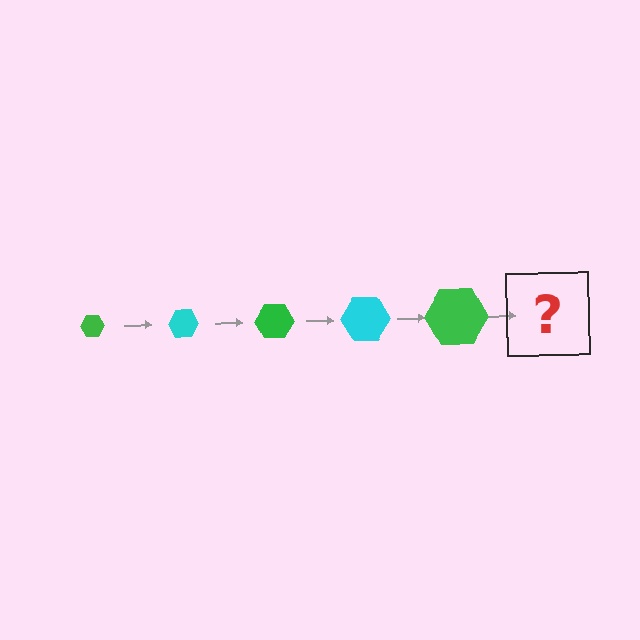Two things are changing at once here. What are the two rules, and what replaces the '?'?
The two rules are that the hexagon grows larger each step and the color cycles through green and cyan. The '?' should be a cyan hexagon, larger than the previous one.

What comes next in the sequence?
The next element should be a cyan hexagon, larger than the previous one.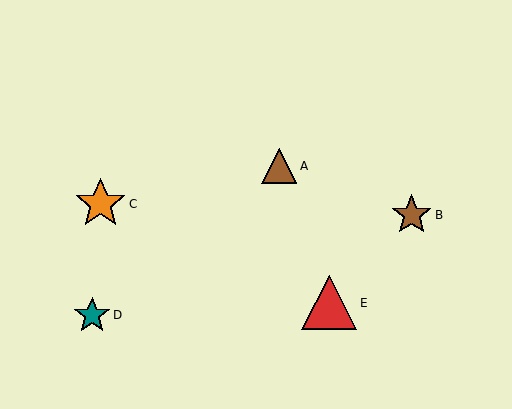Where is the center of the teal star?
The center of the teal star is at (92, 315).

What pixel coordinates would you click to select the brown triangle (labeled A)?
Click at (279, 166) to select the brown triangle A.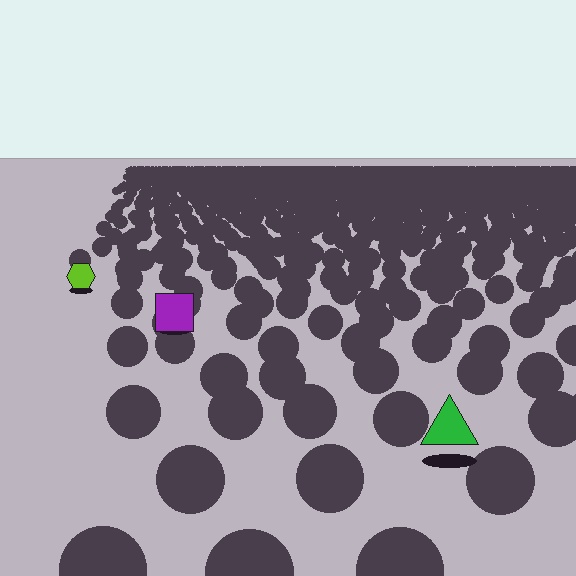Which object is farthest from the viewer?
The lime hexagon is farthest from the viewer. It appears smaller and the ground texture around it is denser.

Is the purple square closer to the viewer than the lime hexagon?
Yes. The purple square is closer — you can tell from the texture gradient: the ground texture is coarser near it.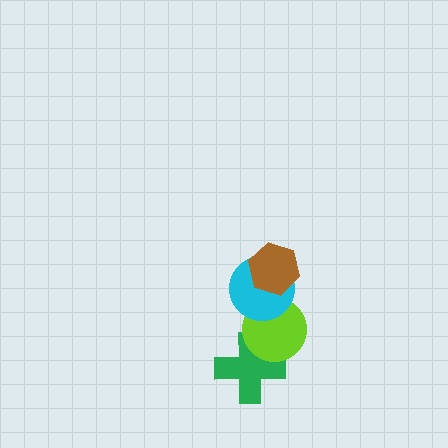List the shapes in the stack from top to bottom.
From top to bottom: the brown hexagon, the cyan circle, the lime circle, the green cross.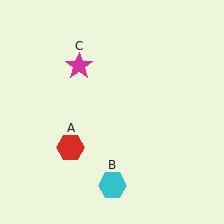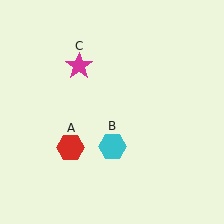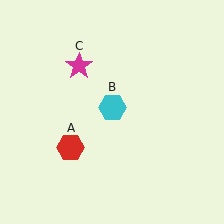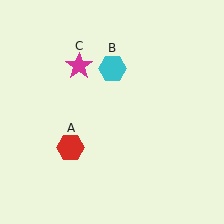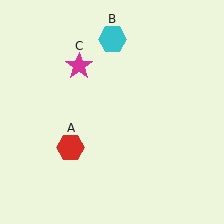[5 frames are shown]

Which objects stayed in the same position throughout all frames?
Red hexagon (object A) and magenta star (object C) remained stationary.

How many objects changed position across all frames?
1 object changed position: cyan hexagon (object B).